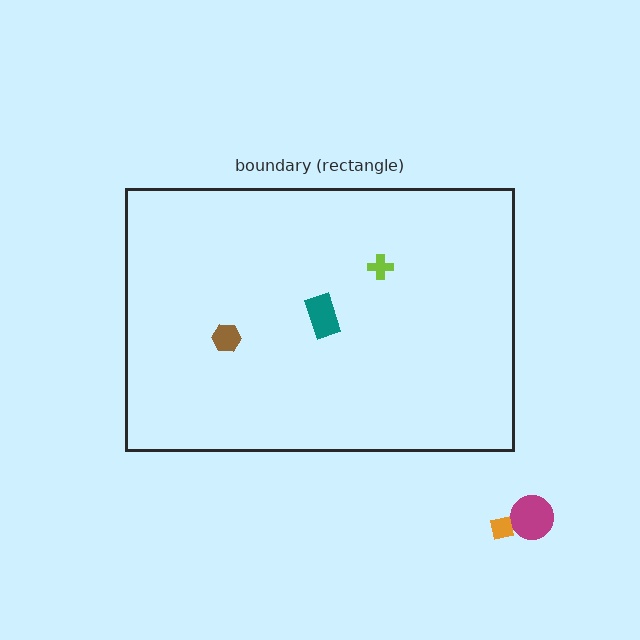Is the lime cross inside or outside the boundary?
Inside.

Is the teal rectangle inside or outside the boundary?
Inside.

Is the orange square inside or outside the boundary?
Outside.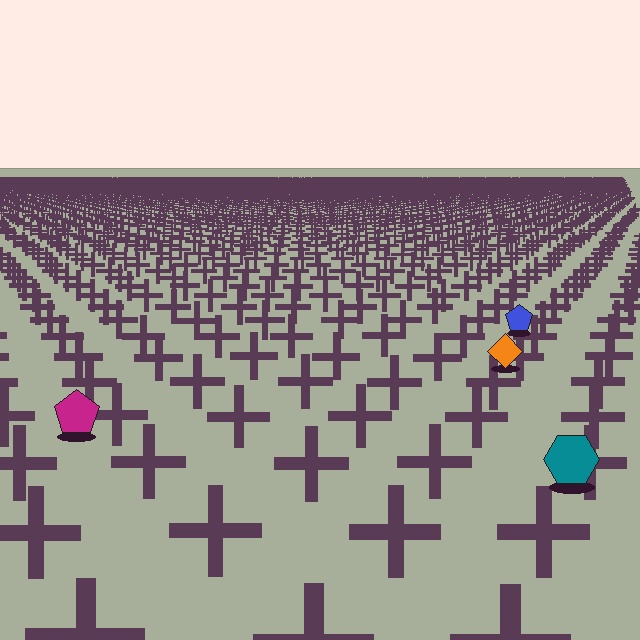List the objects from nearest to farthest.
From nearest to farthest: the teal hexagon, the magenta pentagon, the orange diamond, the blue pentagon.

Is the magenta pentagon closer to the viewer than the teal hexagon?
No. The teal hexagon is closer — you can tell from the texture gradient: the ground texture is coarser near it.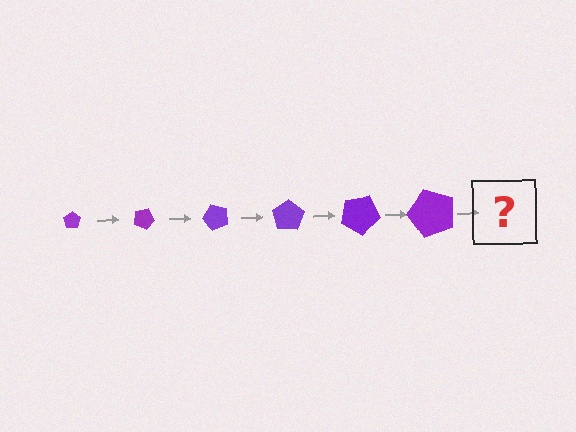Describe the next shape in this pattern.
It should be a pentagon, larger than the previous one and rotated 150 degrees from the start.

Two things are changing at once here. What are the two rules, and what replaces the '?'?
The two rules are that the pentagon grows larger each step and it rotates 25 degrees each step. The '?' should be a pentagon, larger than the previous one and rotated 150 degrees from the start.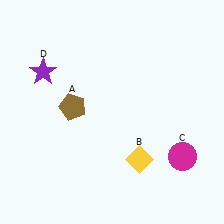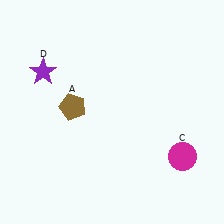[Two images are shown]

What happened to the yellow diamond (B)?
The yellow diamond (B) was removed in Image 2. It was in the bottom-right area of Image 1.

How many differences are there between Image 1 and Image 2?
There is 1 difference between the two images.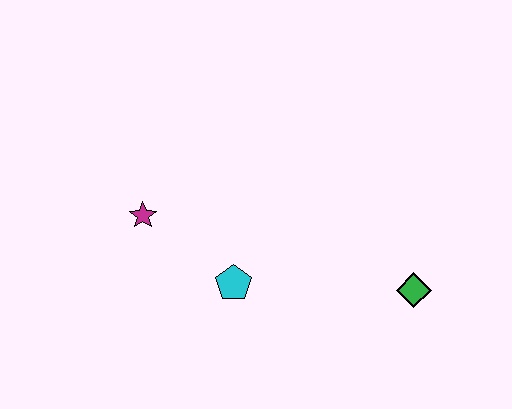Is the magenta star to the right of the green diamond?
No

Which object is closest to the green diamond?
The cyan pentagon is closest to the green diamond.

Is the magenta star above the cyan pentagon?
Yes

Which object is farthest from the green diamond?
The magenta star is farthest from the green diamond.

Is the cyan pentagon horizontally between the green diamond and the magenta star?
Yes